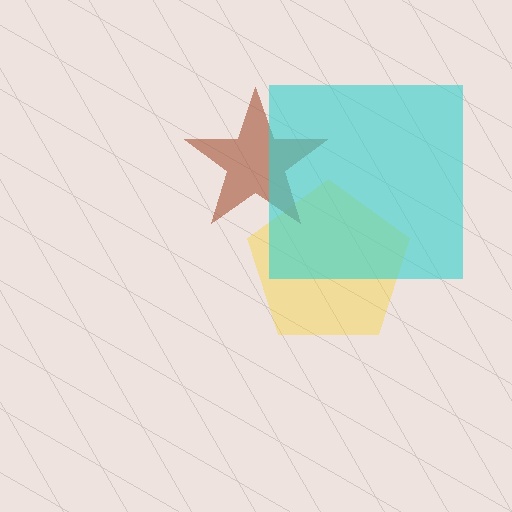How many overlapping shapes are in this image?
There are 3 overlapping shapes in the image.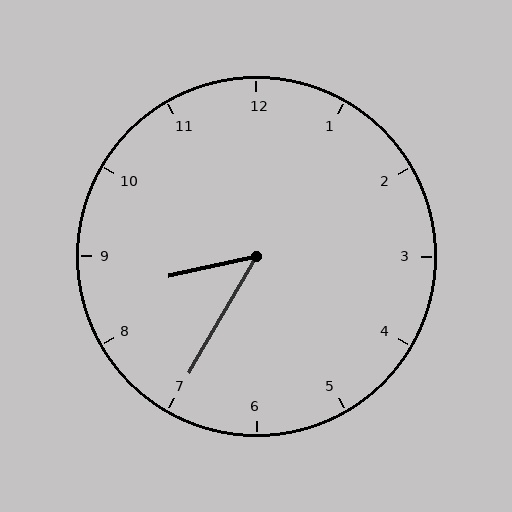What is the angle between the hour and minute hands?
Approximately 48 degrees.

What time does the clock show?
8:35.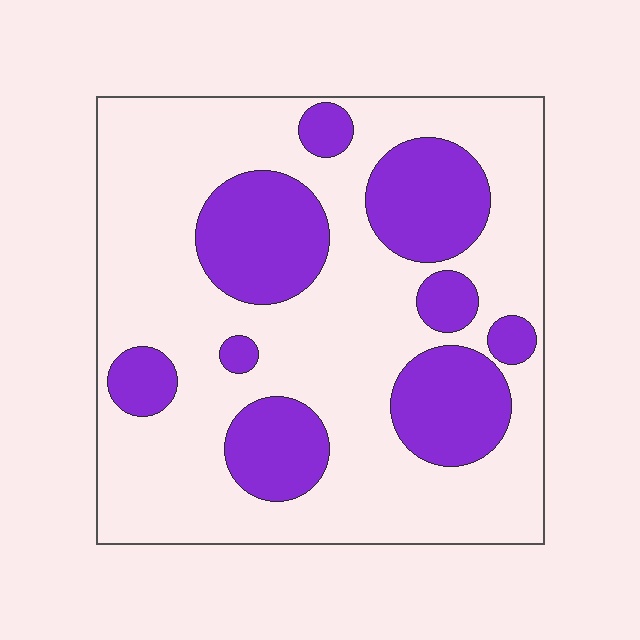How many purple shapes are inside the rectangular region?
9.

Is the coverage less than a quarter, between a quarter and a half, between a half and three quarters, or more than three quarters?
Between a quarter and a half.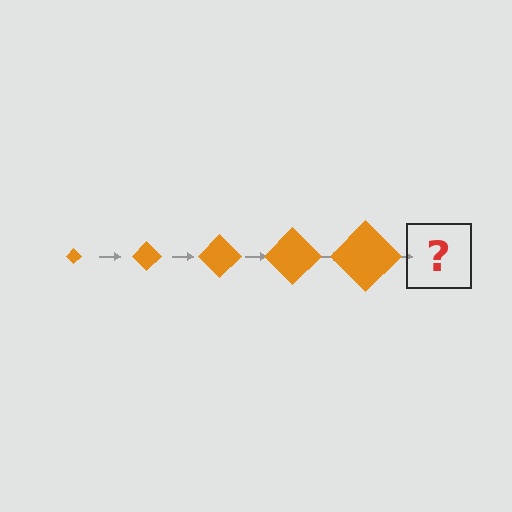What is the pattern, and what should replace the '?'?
The pattern is that the diamond gets progressively larger each step. The '?' should be an orange diamond, larger than the previous one.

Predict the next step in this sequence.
The next step is an orange diamond, larger than the previous one.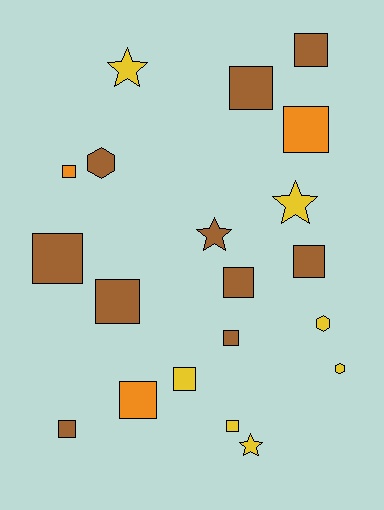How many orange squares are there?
There are 3 orange squares.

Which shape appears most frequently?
Square, with 13 objects.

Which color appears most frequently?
Brown, with 10 objects.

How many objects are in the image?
There are 20 objects.